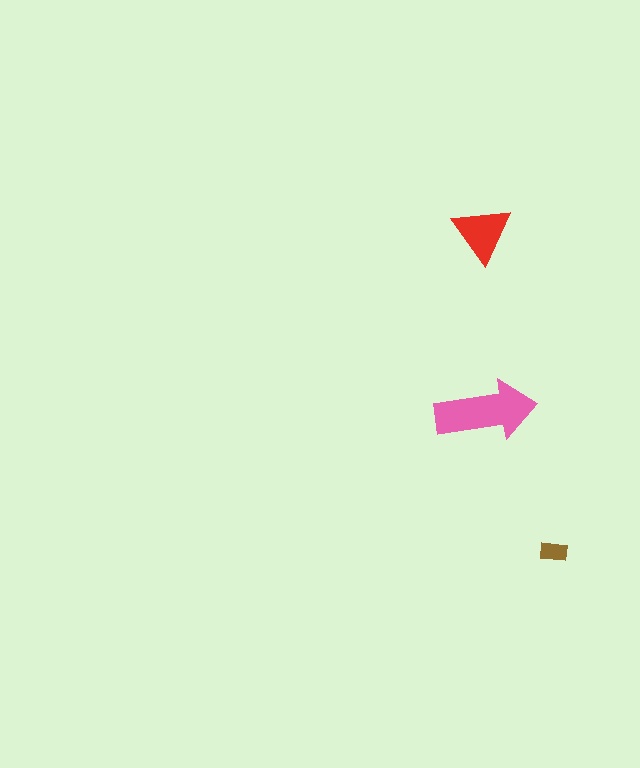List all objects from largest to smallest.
The pink arrow, the red triangle, the brown rectangle.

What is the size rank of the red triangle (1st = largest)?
2nd.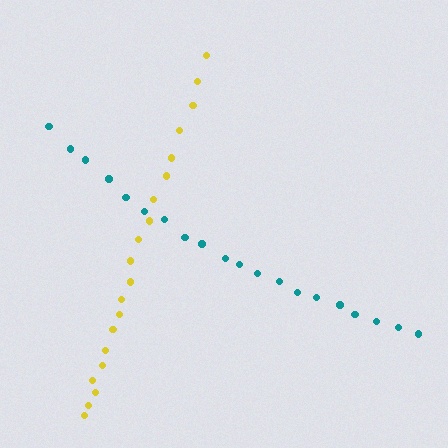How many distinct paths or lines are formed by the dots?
There are 2 distinct paths.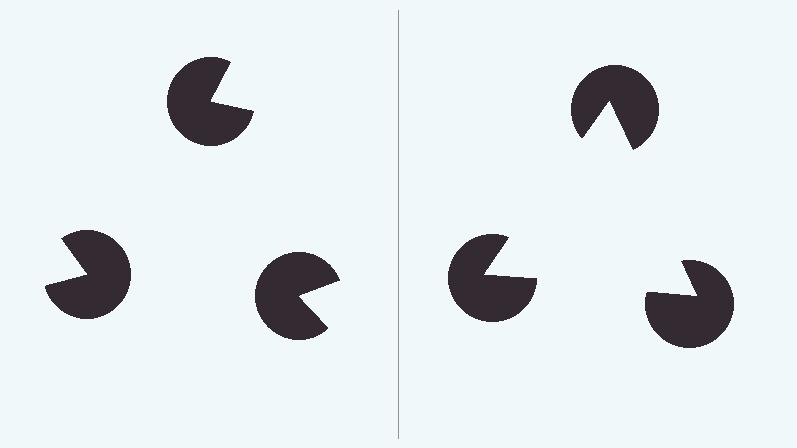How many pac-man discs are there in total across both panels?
6 — 3 on each side.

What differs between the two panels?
The pac-man discs are positioned identically on both sides; only the wedge orientations differ. On the right they align to a triangle; on the left they are misaligned.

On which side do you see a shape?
An illusory triangle appears on the right side. On the left side the wedge cuts are rotated, so no coherent shape forms.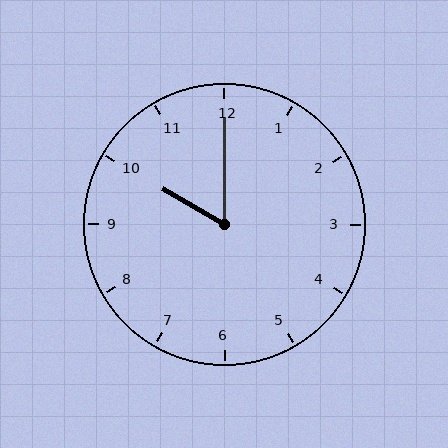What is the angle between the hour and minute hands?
Approximately 60 degrees.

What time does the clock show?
10:00.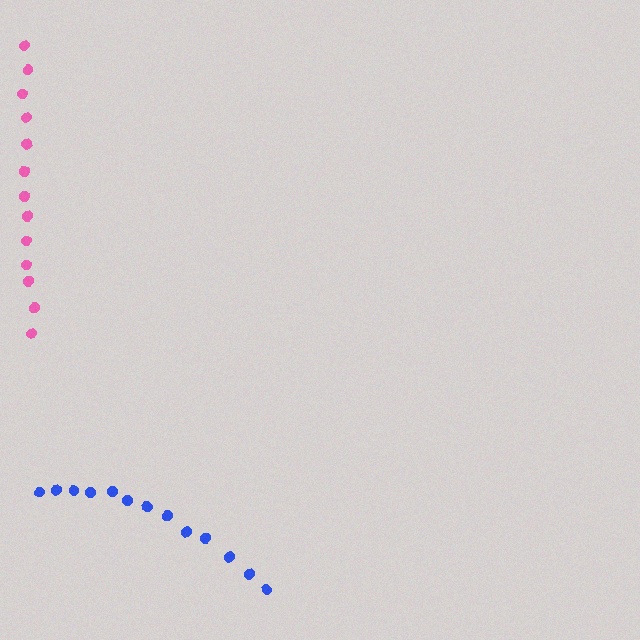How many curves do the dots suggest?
There are 2 distinct paths.